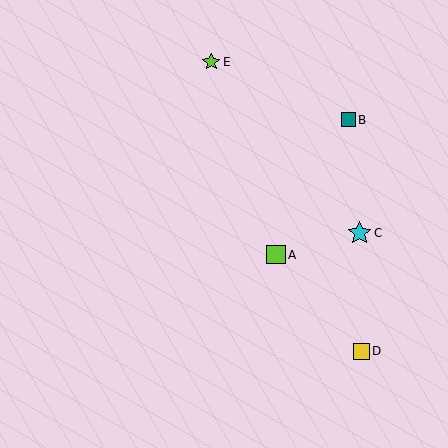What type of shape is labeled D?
Shape D is a yellow square.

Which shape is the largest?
The cyan star (labeled C) is the largest.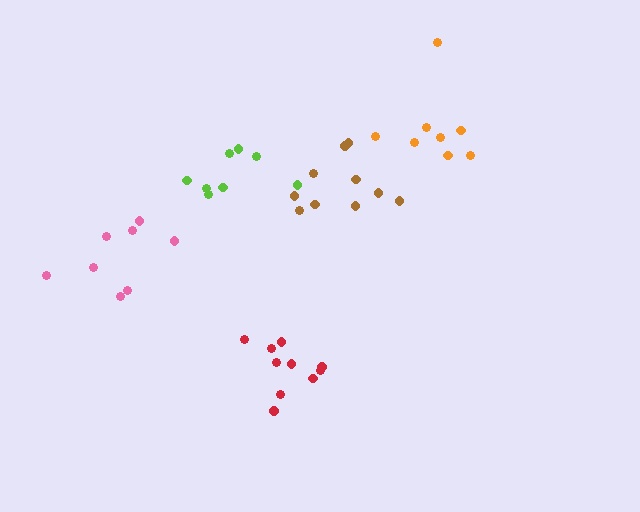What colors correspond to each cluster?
The clusters are colored: red, orange, lime, brown, pink.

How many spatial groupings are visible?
There are 5 spatial groupings.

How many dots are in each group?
Group 1: 10 dots, Group 2: 8 dots, Group 3: 8 dots, Group 4: 10 dots, Group 5: 8 dots (44 total).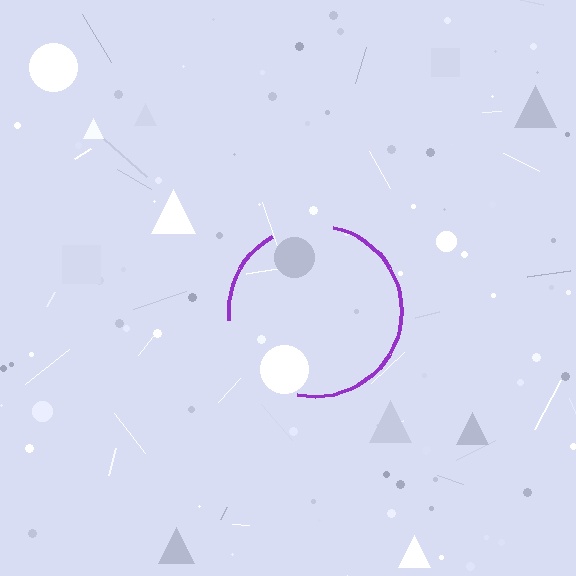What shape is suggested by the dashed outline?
The dashed outline suggests a circle.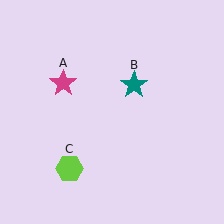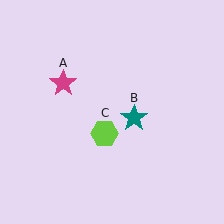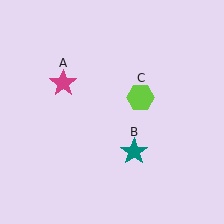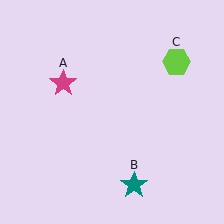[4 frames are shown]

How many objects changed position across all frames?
2 objects changed position: teal star (object B), lime hexagon (object C).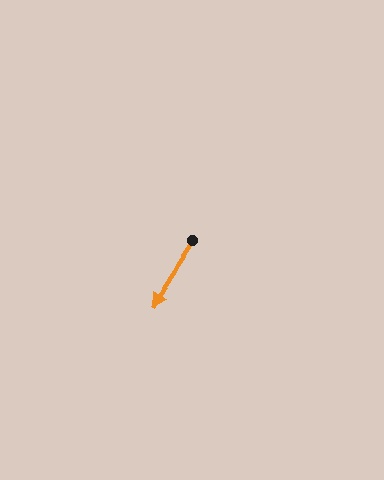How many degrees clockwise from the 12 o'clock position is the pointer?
Approximately 212 degrees.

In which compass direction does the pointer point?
Southwest.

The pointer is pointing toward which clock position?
Roughly 7 o'clock.